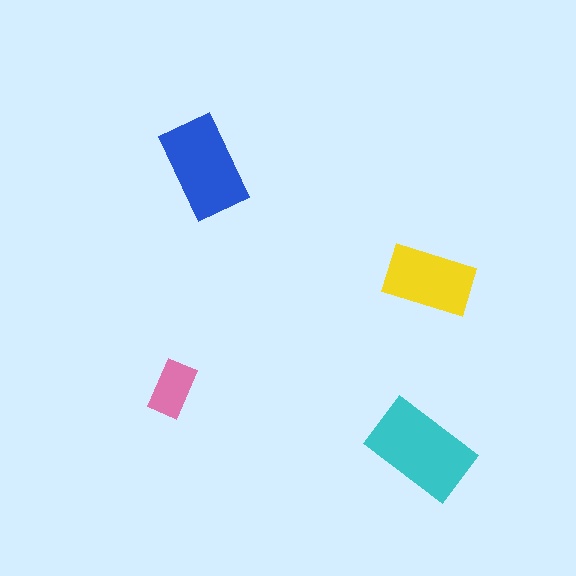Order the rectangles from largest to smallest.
the cyan one, the blue one, the yellow one, the pink one.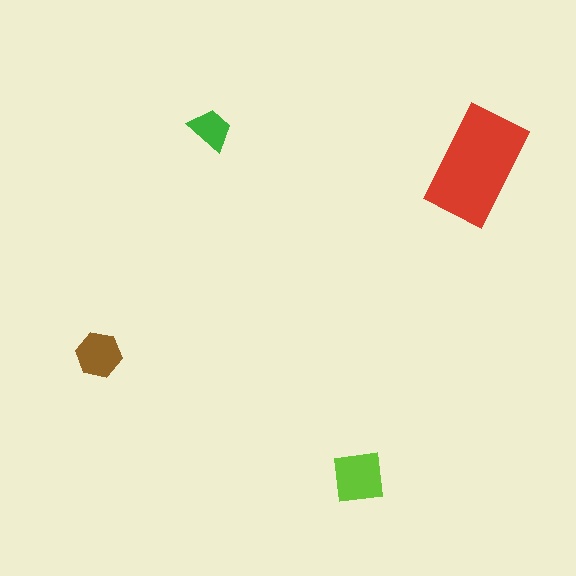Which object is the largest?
The red rectangle.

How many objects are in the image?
There are 4 objects in the image.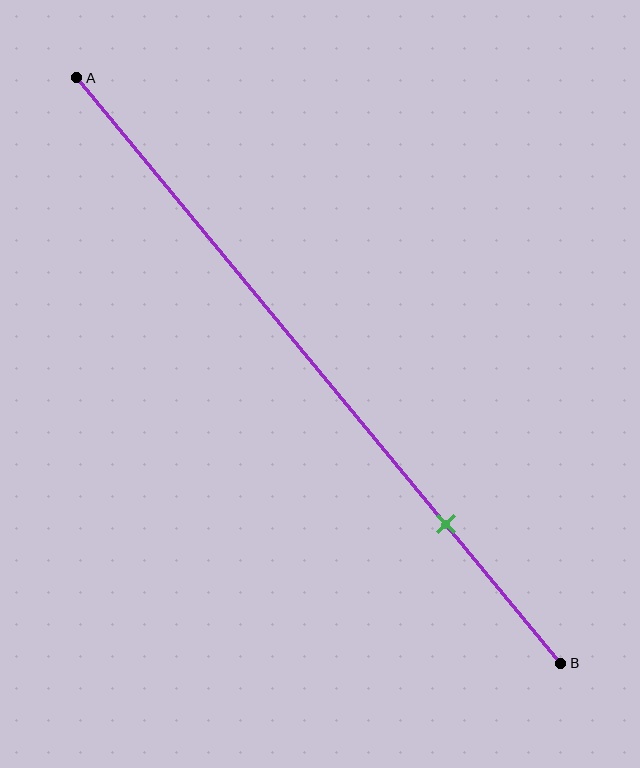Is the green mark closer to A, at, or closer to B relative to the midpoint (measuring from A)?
The green mark is closer to point B than the midpoint of segment AB.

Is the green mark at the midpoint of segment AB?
No, the mark is at about 75% from A, not at the 50% midpoint.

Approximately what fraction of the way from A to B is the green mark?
The green mark is approximately 75% of the way from A to B.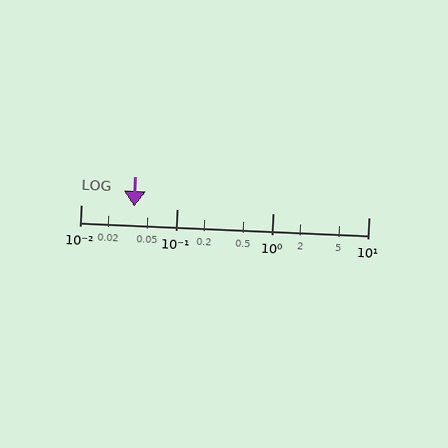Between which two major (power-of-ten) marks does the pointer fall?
The pointer is between 0.01 and 0.1.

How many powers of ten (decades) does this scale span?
The scale spans 3 decades, from 0.01 to 10.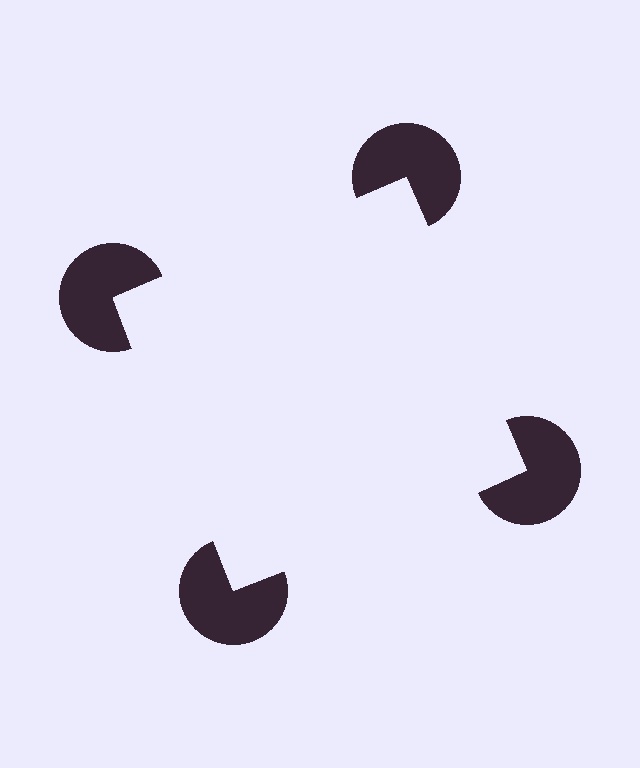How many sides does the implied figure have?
4 sides.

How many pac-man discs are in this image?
There are 4 — one at each vertex of the illusory square.